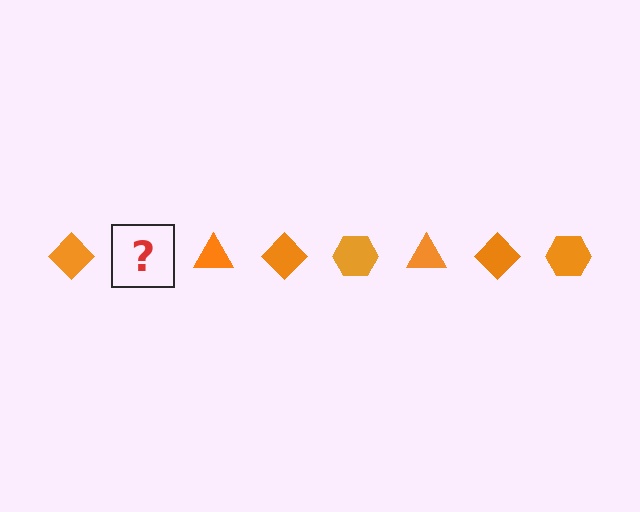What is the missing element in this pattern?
The missing element is an orange hexagon.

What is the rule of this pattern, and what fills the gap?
The rule is that the pattern cycles through diamond, hexagon, triangle shapes in orange. The gap should be filled with an orange hexagon.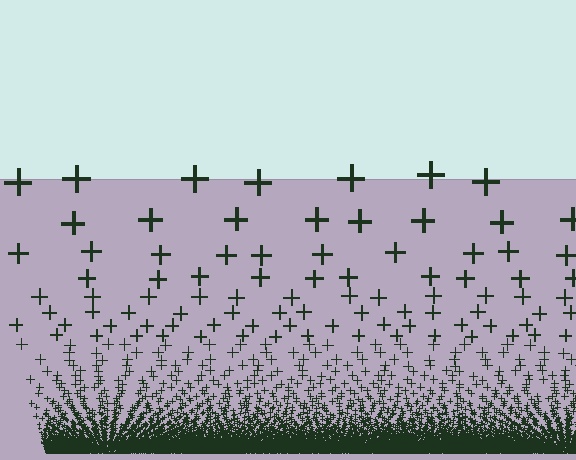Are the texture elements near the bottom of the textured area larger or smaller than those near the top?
Smaller. The gradient is inverted — elements near the bottom are smaller and denser.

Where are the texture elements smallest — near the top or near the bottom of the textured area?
Near the bottom.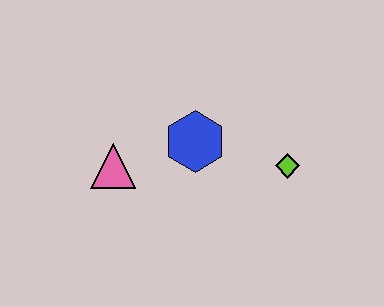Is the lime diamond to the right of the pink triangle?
Yes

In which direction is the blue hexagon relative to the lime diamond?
The blue hexagon is to the left of the lime diamond.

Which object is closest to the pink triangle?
The blue hexagon is closest to the pink triangle.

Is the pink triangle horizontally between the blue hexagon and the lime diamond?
No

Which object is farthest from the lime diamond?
The pink triangle is farthest from the lime diamond.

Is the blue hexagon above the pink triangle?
Yes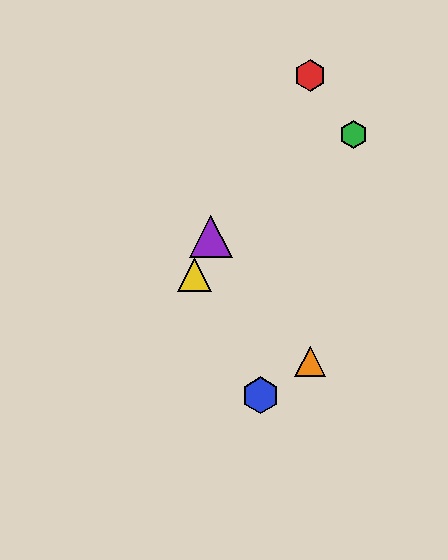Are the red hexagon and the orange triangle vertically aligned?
Yes, both are at x≈310.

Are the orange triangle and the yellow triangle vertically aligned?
No, the orange triangle is at x≈310 and the yellow triangle is at x≈195.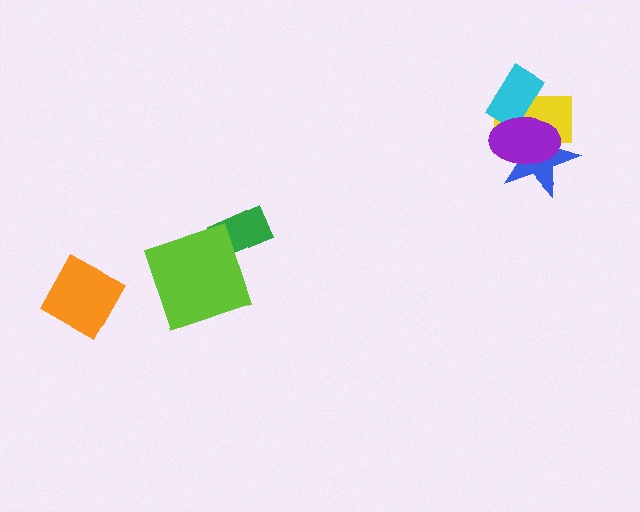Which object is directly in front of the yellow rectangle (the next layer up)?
The cyan rectangle is directly in front of the yellow rectangle.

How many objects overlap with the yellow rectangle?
3 objects overlap with the yellow rectangle.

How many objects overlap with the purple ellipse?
3 objects overlap with the purple ellipse.